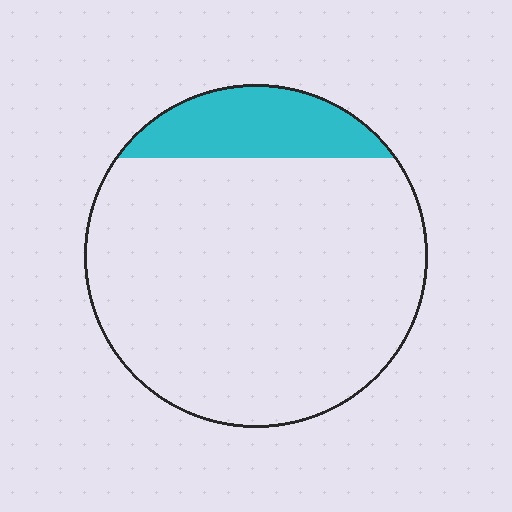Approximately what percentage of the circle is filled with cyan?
Approximately 15%.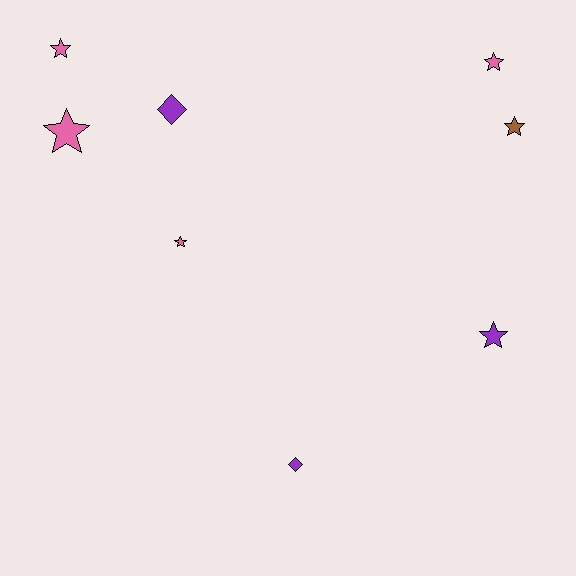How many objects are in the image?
There are 8 objects.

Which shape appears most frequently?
Star, with 6 objects.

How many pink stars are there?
There are 4 pink stars.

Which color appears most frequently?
Pink, with 4 objects.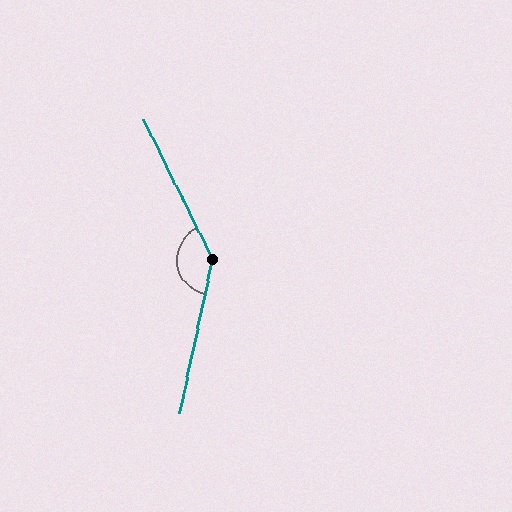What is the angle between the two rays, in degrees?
Approximately 142 degrees.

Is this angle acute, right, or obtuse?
It is obtuse.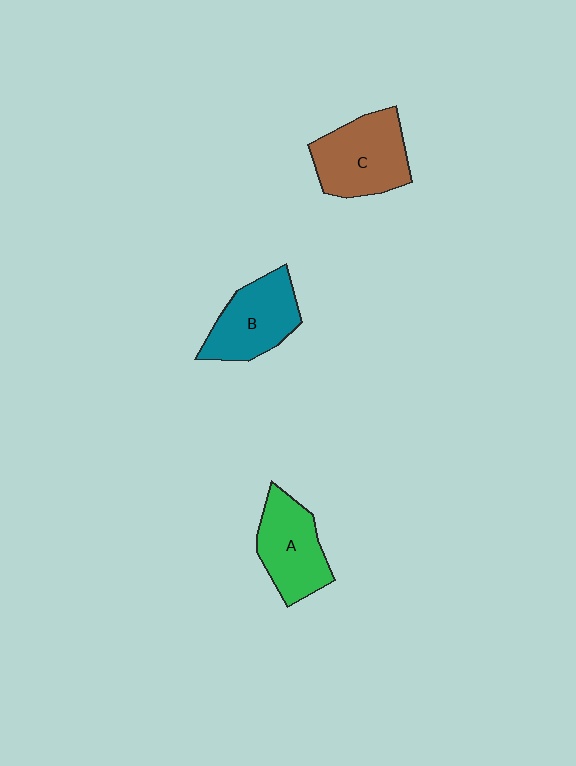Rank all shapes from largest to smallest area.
From largest to smallest: C (brown), B (teal), A (green).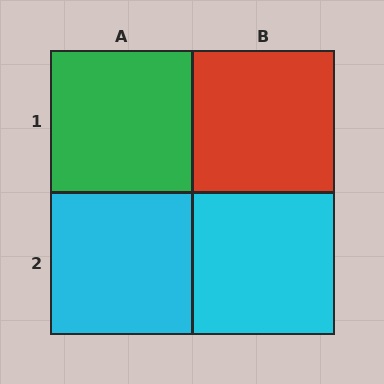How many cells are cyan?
2 cells are cyan.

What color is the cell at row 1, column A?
Green.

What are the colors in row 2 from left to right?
Cyan, cyan.